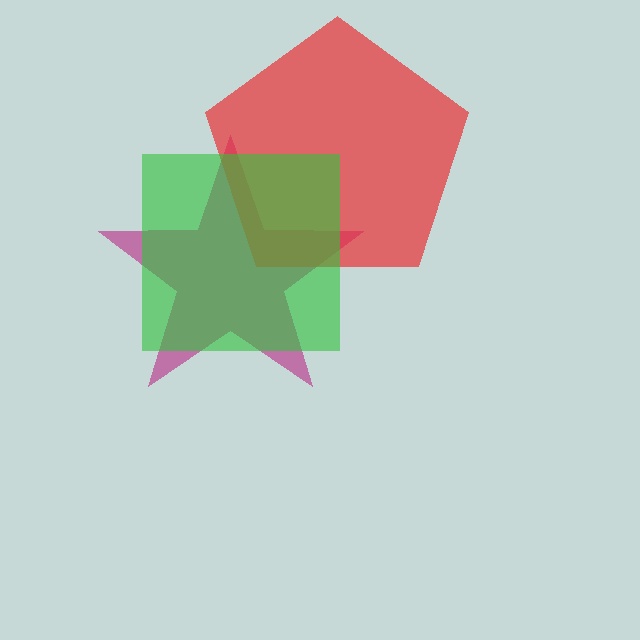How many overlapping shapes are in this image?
There are 3 overlapping shapes in the image.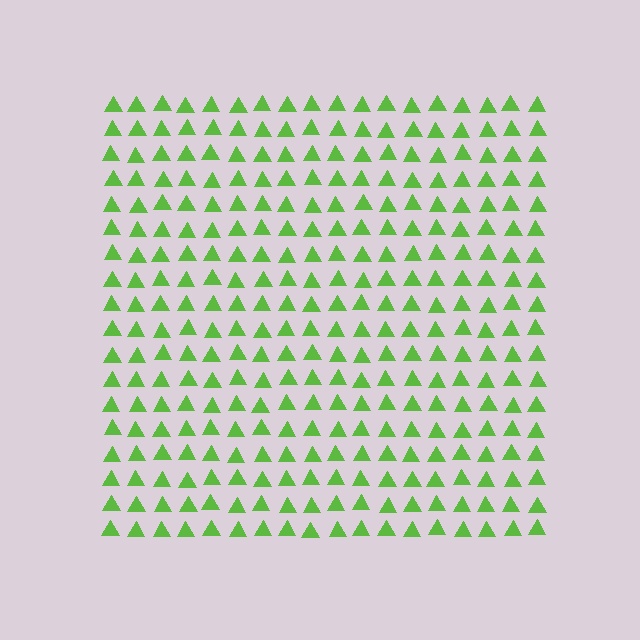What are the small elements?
The small elements are triangles.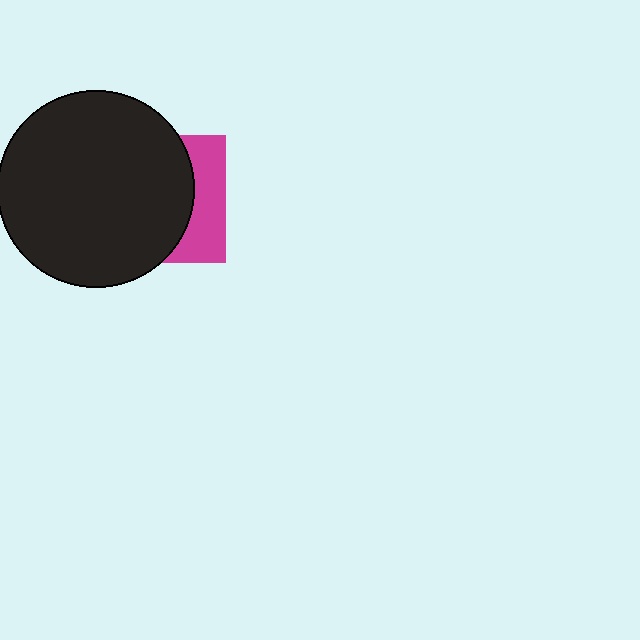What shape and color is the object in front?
The object in front is a black circle.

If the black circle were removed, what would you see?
You would see the complete magenta square.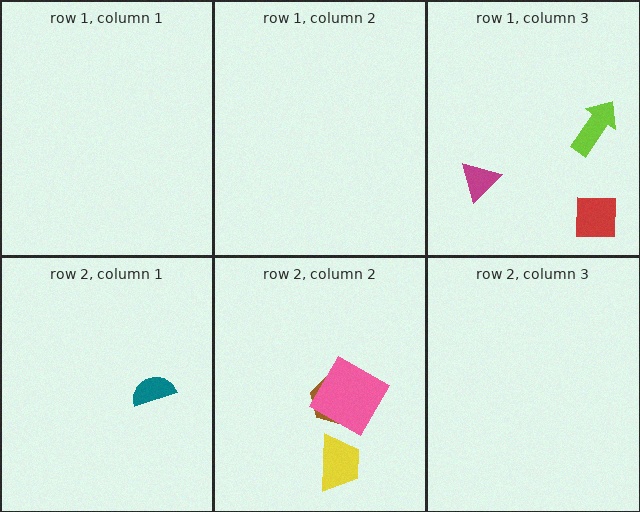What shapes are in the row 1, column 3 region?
The red square, the magenta triangle, the lime arrow.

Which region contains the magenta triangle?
The row 1, column 3 region.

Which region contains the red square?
The row 1, column 3 region.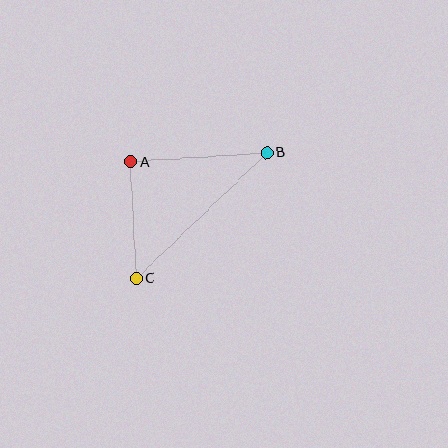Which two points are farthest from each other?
Points B and C are farthest from each other.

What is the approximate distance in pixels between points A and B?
The distance between A and B is approximately 137 pixels.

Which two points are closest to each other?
Points A and C are closest to each other.